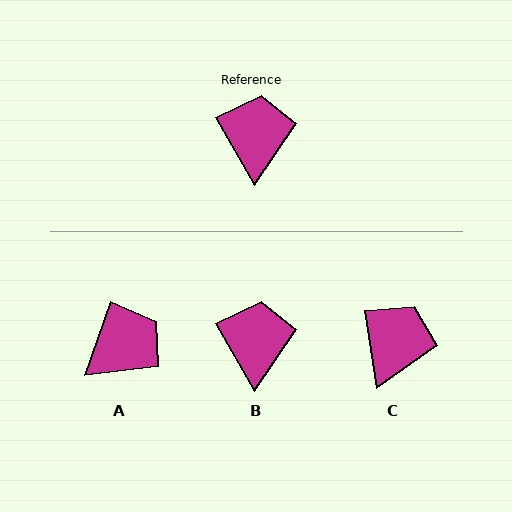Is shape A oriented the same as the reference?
No, it is off by about 49 degrees.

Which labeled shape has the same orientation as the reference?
B.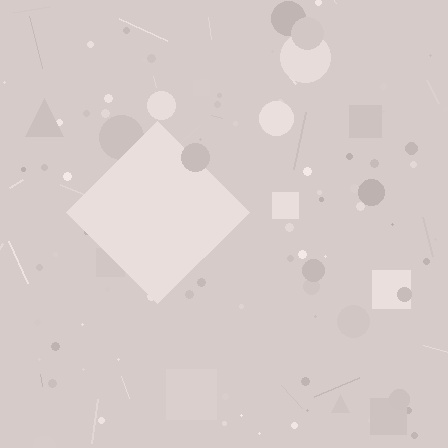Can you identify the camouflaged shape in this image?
The camouflaged shape is a diamond.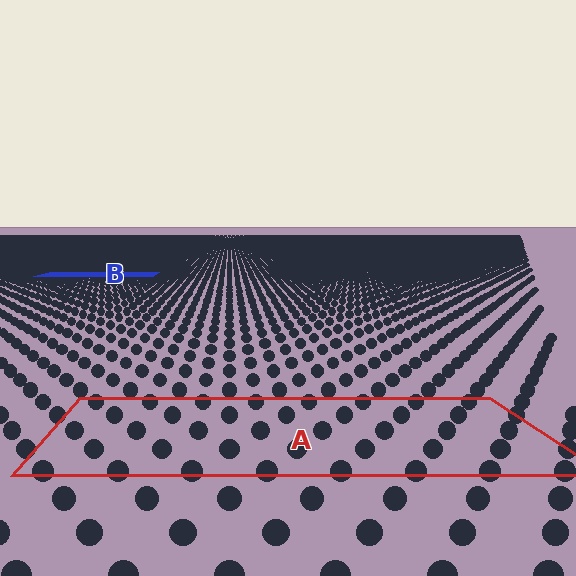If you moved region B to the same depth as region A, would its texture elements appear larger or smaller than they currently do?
They would appear larger. At a closer depth, the same texture elements are projected at a bigger on-screen size.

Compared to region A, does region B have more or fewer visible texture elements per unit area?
Region B has more texture elements per unit area — they are packed more densely because it is farther away.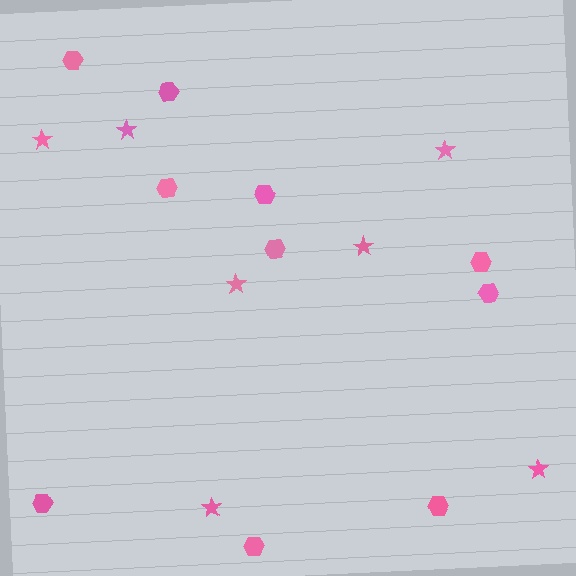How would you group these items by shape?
There are 2 groups: one group of hexagons (10) and one group of stars (7).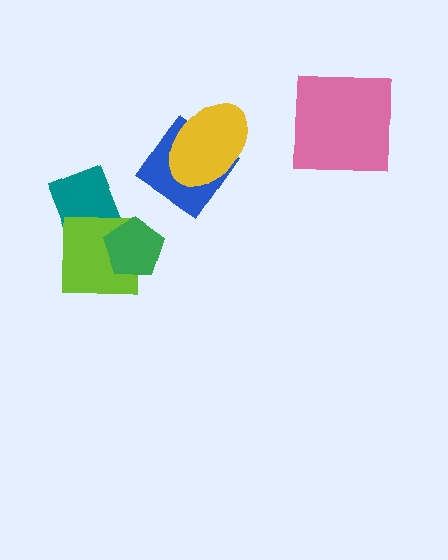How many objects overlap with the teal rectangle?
2 objects overlap with the teal rectangle.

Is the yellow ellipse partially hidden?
No, no other shape covers it.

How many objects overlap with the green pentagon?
2 objects overlap with the green pentagon.